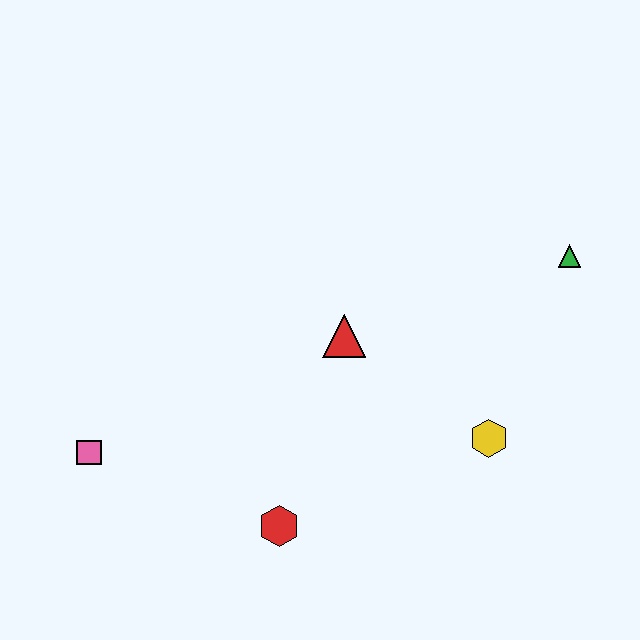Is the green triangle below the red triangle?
No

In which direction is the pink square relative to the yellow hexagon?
The pink square is to the left of the yellow hexagon.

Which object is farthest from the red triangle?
The pink square is farthest from the red triangle.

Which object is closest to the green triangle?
The yellow hexagon is closest to the green triangle.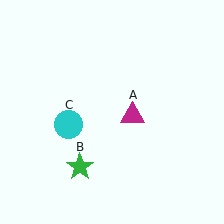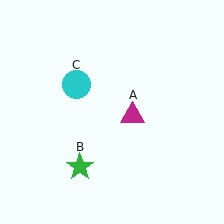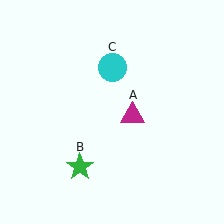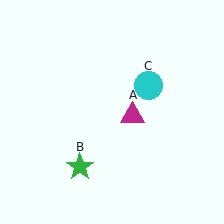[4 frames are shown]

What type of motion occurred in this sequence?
The cyan circle (object C) rotated clockwise around the center of the scene.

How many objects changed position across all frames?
1 object changed position: cyan circle (object C).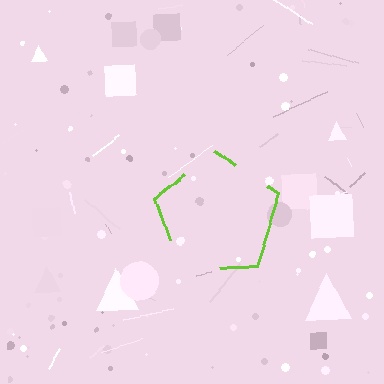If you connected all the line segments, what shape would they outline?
They would outline a pentagon.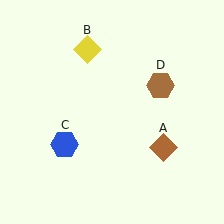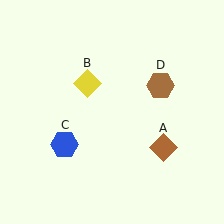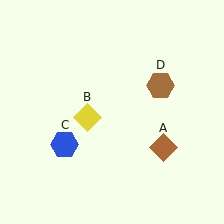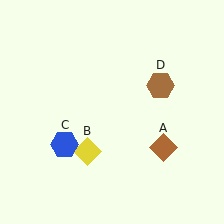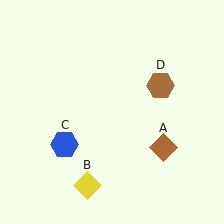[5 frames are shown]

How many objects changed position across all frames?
1 object changed position: yellow diamond (object B).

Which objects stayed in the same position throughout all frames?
Brown diamond (object A) and blue hexagon (object C) and brown hexagon (object D) remained stationary.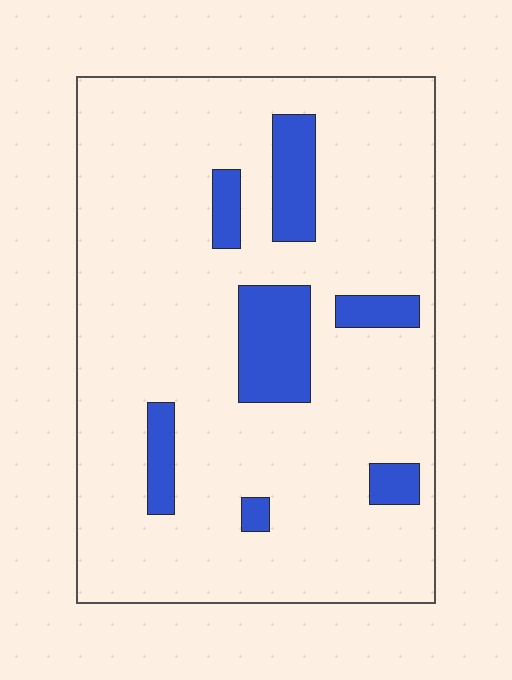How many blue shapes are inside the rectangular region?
7.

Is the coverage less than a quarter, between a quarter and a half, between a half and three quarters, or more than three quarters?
Less than a quarter.